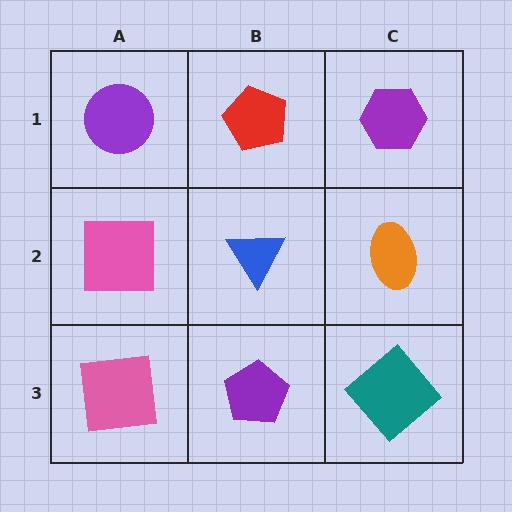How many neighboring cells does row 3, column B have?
3.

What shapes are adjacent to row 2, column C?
A purple hexagon (row 1, column C), a teal diamond (row 3, column C), a blue triangle (row 2, column B).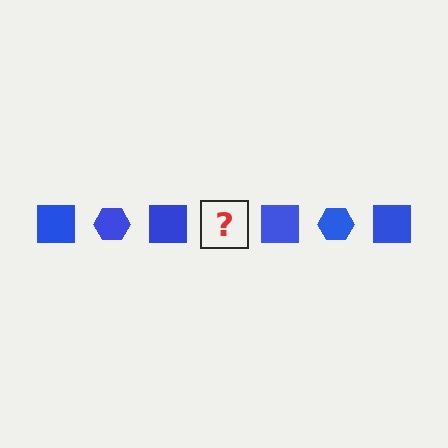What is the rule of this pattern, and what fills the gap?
The rule is that the pattern cycles through square, hexagon shapes in blue. The gap should be filled with a blue hexagon.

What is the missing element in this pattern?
The missing element is a blue hexagon.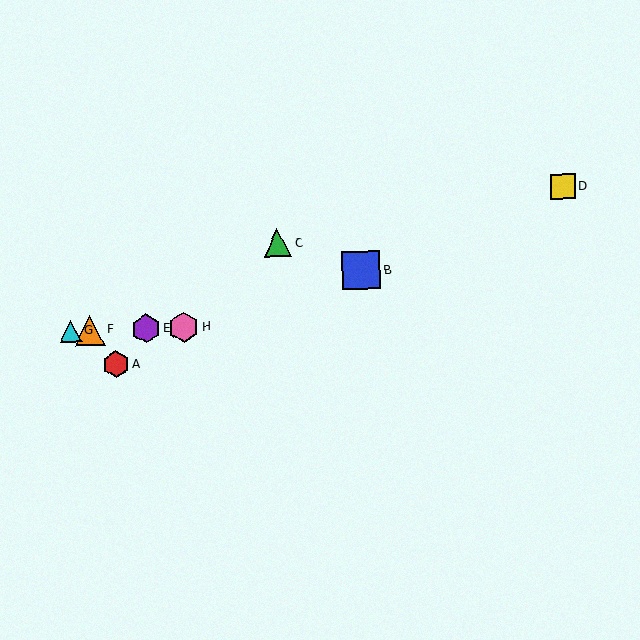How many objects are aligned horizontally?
4 objects (E, F, G, H) are aligned horizontally.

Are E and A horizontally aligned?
No, E is at y≈329 and A is at y≈364.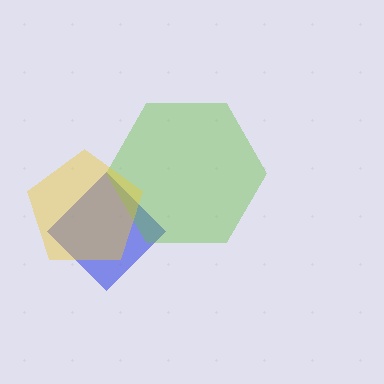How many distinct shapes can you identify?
There are 3 distinct shapes: a blue diamond, a lime hexagon, a yellow pentagon.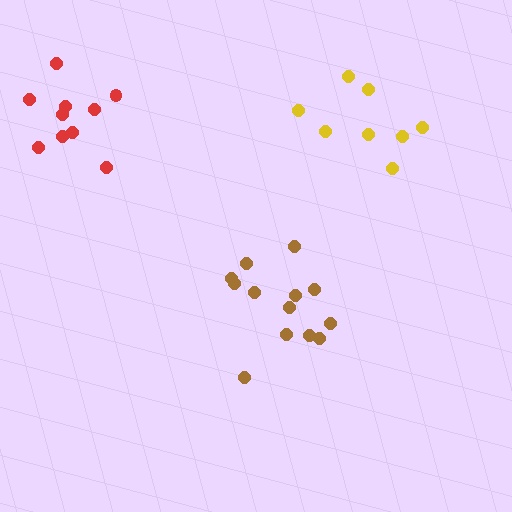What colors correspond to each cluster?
The clusters are colored: brown, yellow, red.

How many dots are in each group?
Group 1: 13 dots, Group 2: 8 dots, Group 3: 10 dots (31 total).